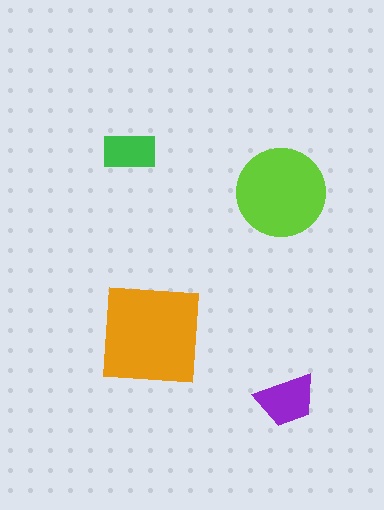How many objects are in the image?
There are 4 objects in the image.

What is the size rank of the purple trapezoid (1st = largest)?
3rd.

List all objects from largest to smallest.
The orange square, the lime circle, the purple trapezoid, the green rectangle.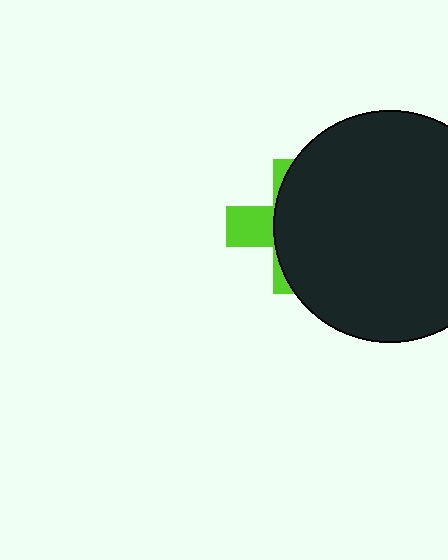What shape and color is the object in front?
The object in front is a black circle.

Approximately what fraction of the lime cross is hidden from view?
Roughly 70% of the lime cross is hidden behind the black circle.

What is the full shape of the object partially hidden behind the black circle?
The partially hidden object is a lime cross.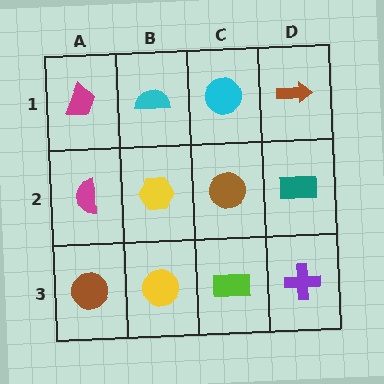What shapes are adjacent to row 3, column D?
A teal rectangle (row 2, column D), a lime rectangle (row 3, column C).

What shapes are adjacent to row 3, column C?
A brown circle (row 2, column C), a yellow circle (row 3, column B), a purple cross (row 3, column D).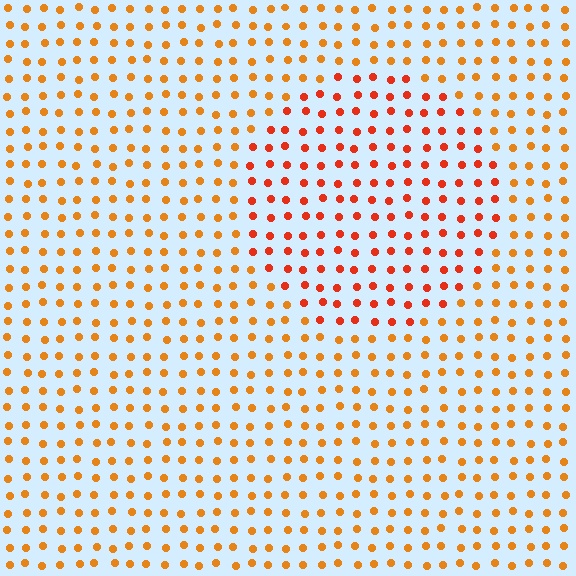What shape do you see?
I see a circle.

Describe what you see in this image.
The image is filled with small orange elements in a uniform arrangement. A circle-shaped region is visible where the elements are tinted to a slightly different hue, forming a subtle color boundary.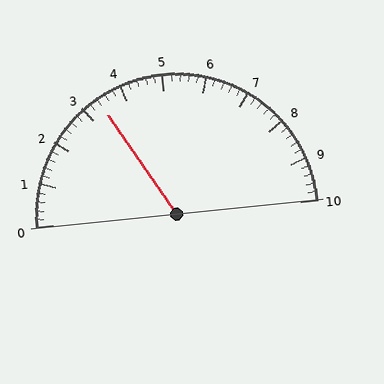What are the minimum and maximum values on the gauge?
The gauge ranges from 0 to 10.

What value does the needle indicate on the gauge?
The needle indicates approximately 3.4.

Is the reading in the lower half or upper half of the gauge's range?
The reading is in the lower half of the range (0 to 10).